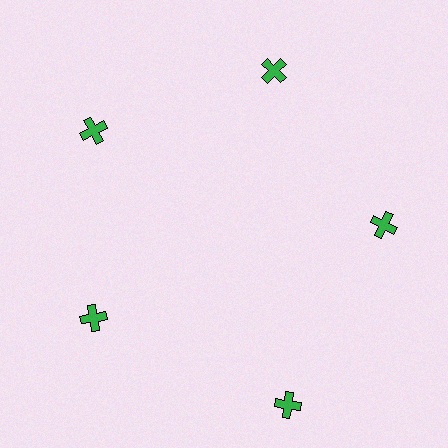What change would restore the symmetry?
The symmetry would be restored by moving it inward, back onto the ring so that all 5 crosses sit at equal angles and equal distance from the center.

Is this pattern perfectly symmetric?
No. The 5 green crosses are arranged in a ring, but one element near the 5 o'clock position is pushed outward from the center, breaking the 5-fold rotational symmetry.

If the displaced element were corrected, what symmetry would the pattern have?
It would have 5-fold rotational symmetry — the pattern would map onto itself every 72 degrees.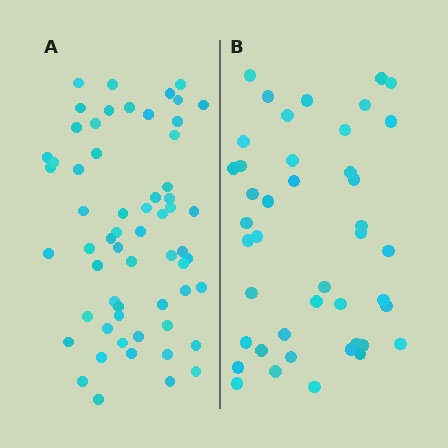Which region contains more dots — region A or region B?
Region A (the left region) has more dots.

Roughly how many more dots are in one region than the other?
Region A has approximately 15 more dots than region B.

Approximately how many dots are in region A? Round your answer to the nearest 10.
About 60 dots.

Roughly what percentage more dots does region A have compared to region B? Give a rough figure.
About 40% more.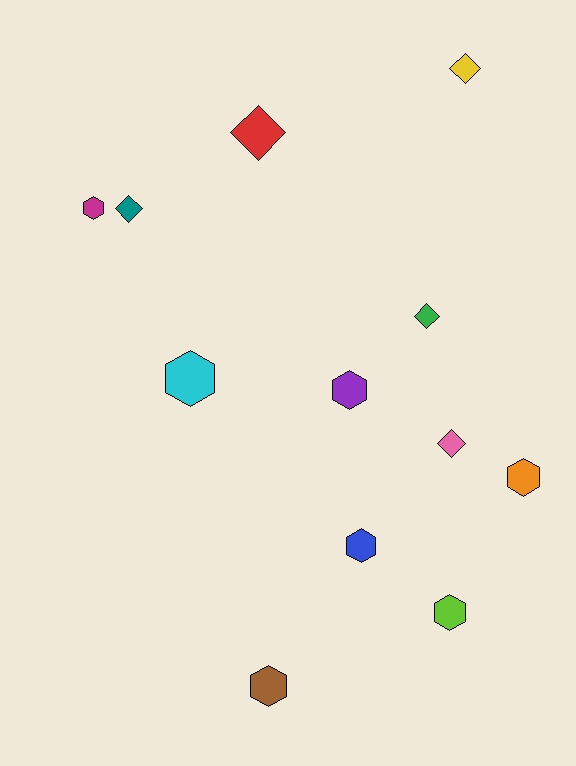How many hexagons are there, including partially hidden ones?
There are 7 hexagons.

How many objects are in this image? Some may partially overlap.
There are 12 objects.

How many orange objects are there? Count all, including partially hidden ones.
There is 1 orange object.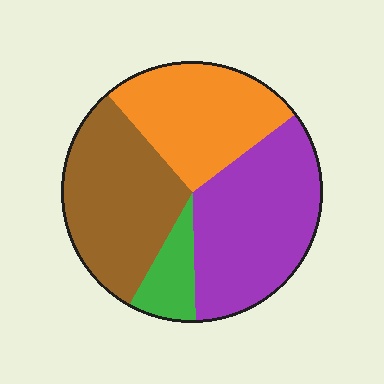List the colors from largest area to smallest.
From largest to smallest: purple, brown, orange, green.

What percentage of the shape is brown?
Brown takes up about one third (1/3) of the shape.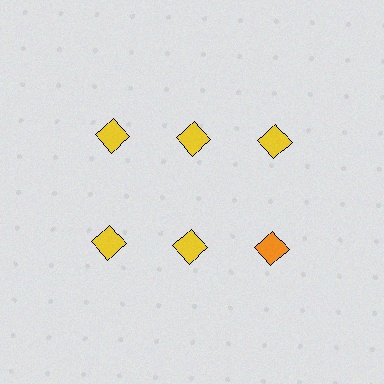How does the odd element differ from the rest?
It has a different color: orange instead of yellow.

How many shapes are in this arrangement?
There are 6 shapes arranged in a grid pattern.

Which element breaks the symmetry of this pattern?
The orange diamond in the second row, center column breaks the symmetry. All other shapes are yellow diamonds.